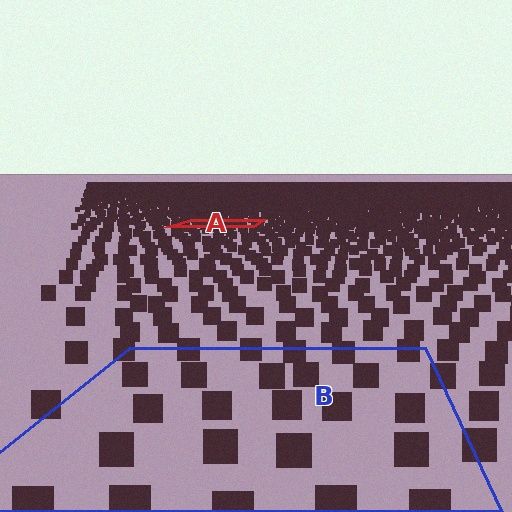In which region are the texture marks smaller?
The texture marks are smaller in region A, because it is farther away.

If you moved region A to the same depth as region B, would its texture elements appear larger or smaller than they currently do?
They would appear larger. At a closer depth, the same texture elements are projected at a bigger on-screen size.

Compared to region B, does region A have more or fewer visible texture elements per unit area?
Region A has more texture elements per unit area — they are packed more densely because it is farther away.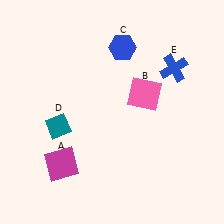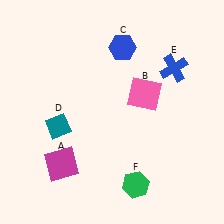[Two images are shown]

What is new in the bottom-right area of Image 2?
A green hexagon (F) was added in the bottom-right area of Image 2.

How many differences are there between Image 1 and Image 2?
There is 1 difference between the two images.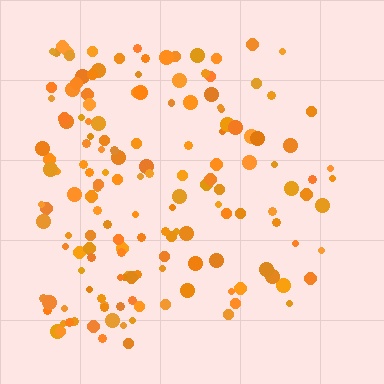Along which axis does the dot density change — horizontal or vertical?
Horizontal.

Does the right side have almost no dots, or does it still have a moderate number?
Still a moderate number, just noticeably fewer than the left.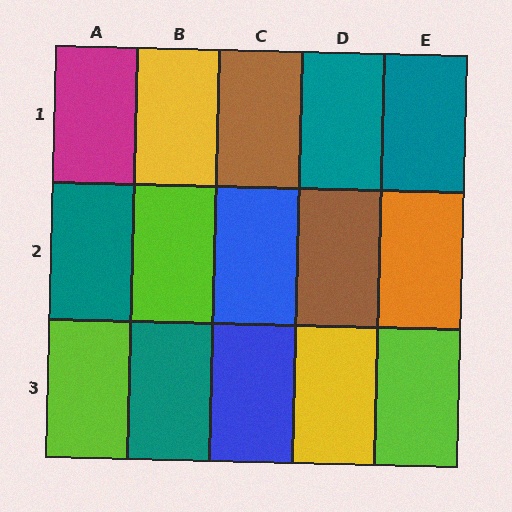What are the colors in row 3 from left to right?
Lime, teal, blue, yellow, lime.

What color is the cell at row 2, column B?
Lime.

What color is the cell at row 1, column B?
Yellow.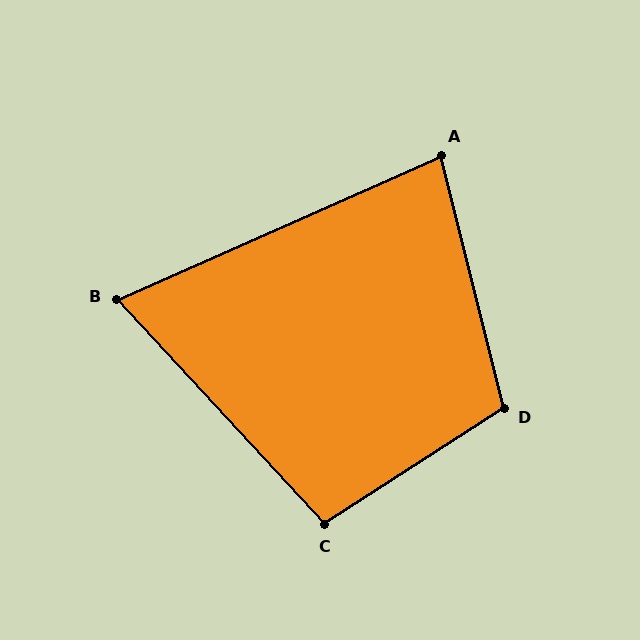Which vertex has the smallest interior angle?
B, at approximately 71 degrees.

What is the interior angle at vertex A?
Approximately 80 degrees (acute).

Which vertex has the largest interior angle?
D, at approximately 109 degrees.